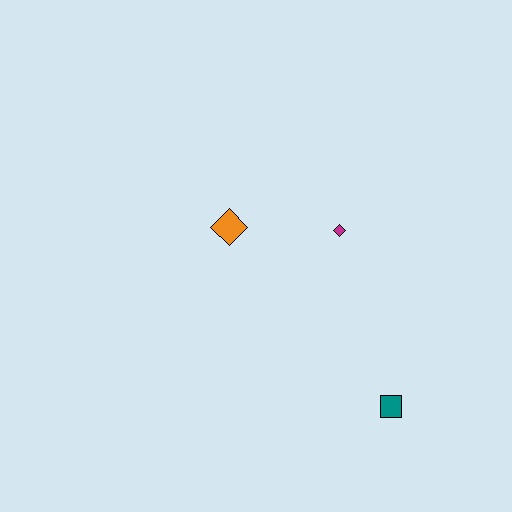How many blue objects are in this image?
There are no blue objects.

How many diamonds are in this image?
There are 2 diamonds.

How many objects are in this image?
There are 3 objects.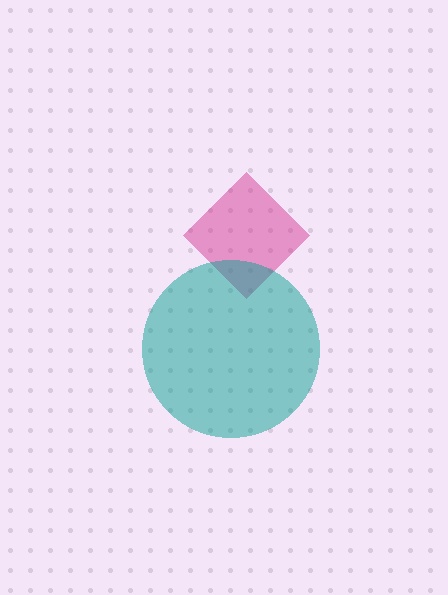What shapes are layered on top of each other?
The layered shapes are: a magenta diamond, a teal circle.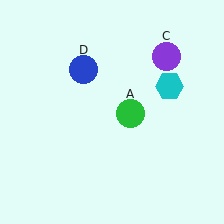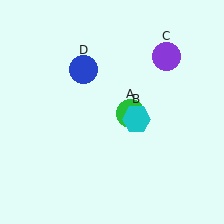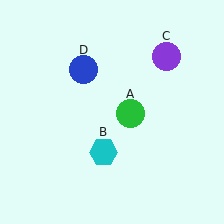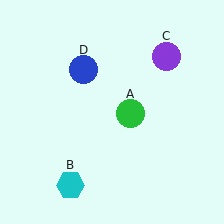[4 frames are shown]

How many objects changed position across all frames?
1 object changed position: cyan hexagon (object B).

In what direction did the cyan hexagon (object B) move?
The cyan hexagon (object B) moved down and to the left.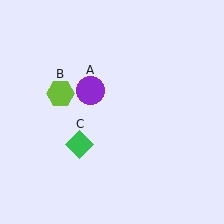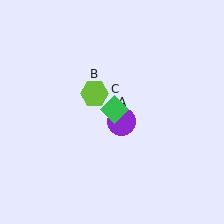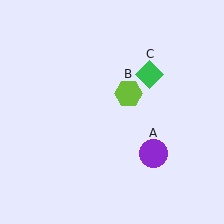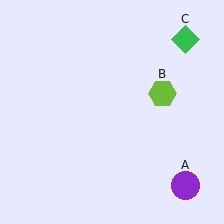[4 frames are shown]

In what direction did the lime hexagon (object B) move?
The lime hexagon (object B) moved right.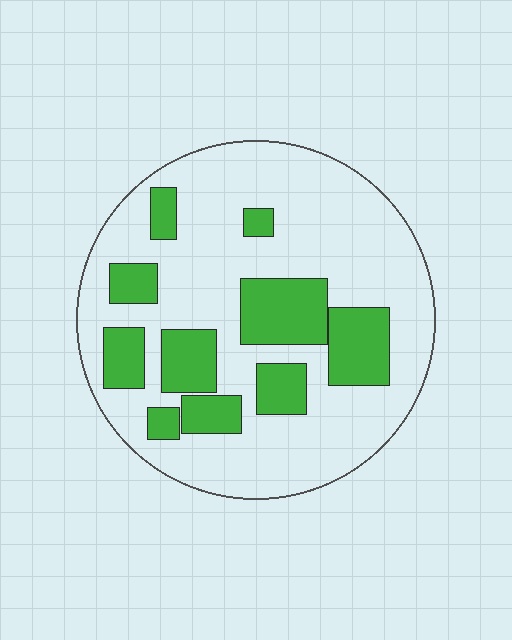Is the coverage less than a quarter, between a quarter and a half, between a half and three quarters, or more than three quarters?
Between a quarter and a half.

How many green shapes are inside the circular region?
10.